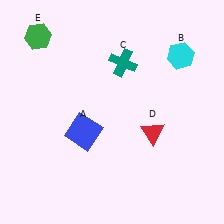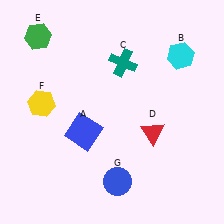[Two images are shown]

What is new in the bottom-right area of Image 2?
A blue circle (G) was added in the bottom-right area of Image 2.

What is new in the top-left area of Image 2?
A yellow hexagon (F) was added in the top-left area of Image 2.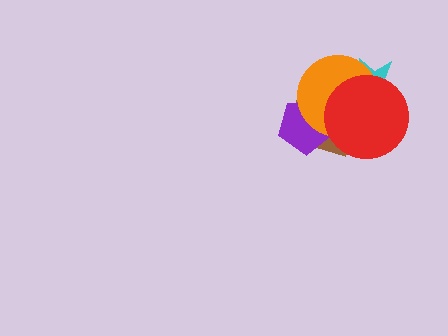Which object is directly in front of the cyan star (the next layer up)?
The orange circle is directly in front of the cyan star.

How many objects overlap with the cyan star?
3 objects overlap with the cyan star.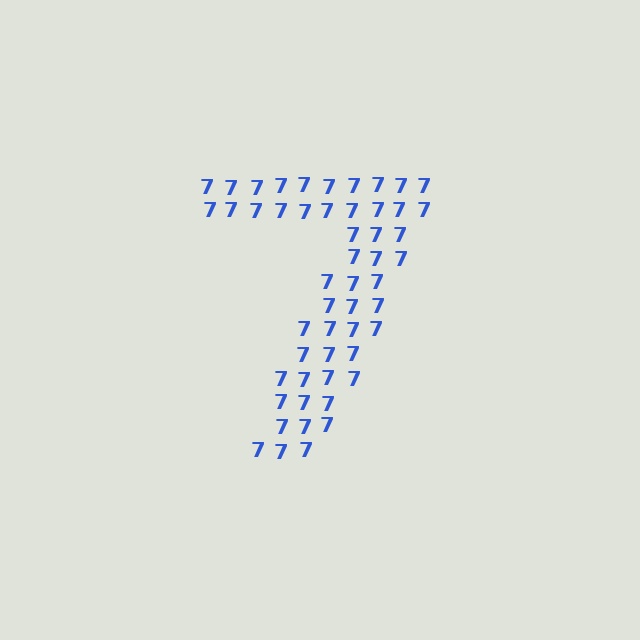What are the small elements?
The small elements are digit 7's.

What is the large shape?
The large shape is the digit 7.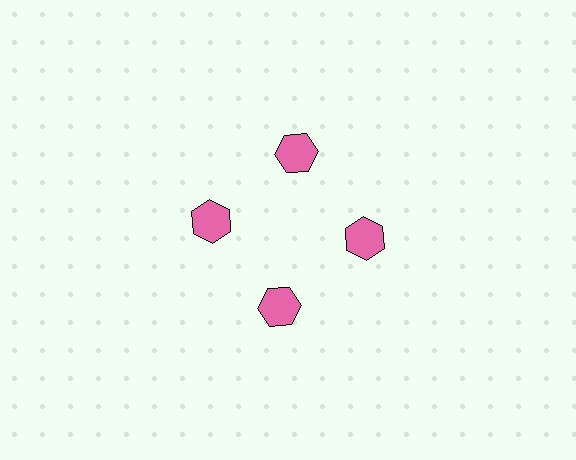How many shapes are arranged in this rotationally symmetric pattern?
There are 4 shapes, arranged in 4 groups of 1.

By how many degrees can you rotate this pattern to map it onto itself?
The pattern maps onto itself every 90 degrees of rotation.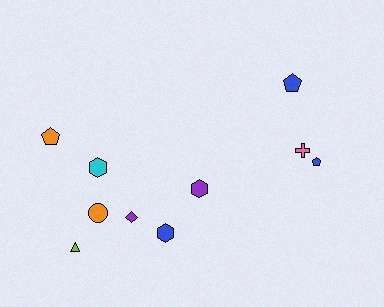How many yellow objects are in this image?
There are no yellow objects.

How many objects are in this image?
There are 10 objects.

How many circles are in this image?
There is 1 circle.